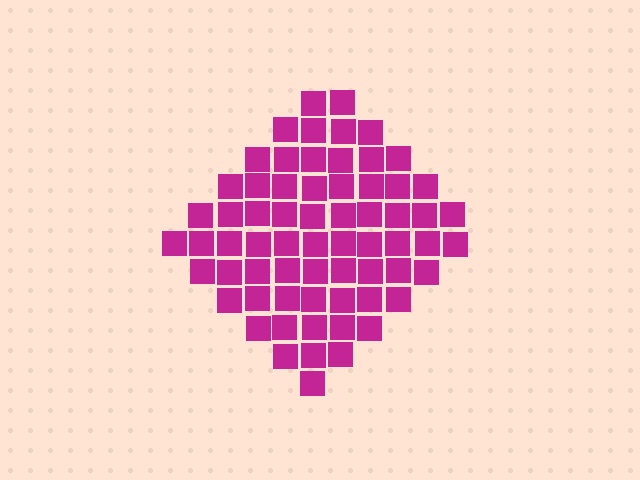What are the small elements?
The small elements are squares.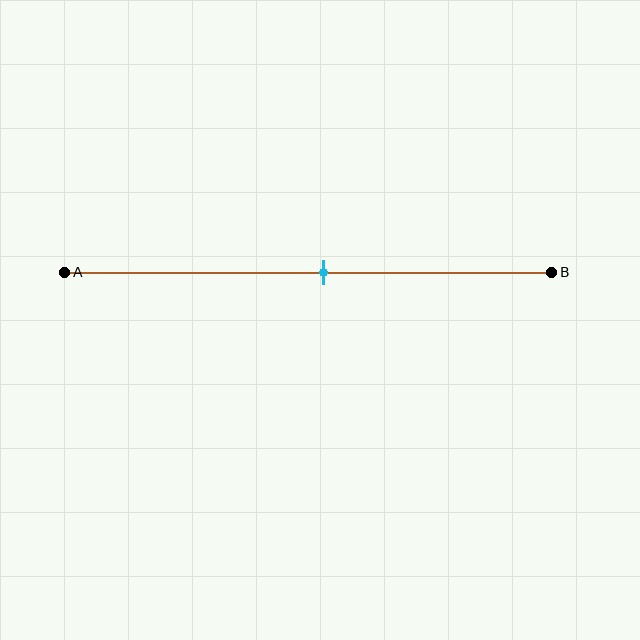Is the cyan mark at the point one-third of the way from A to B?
No, the mark is at about 55% from A, not at the 33% one-third point.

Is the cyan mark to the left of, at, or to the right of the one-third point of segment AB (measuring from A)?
The cyan mark is to the right of the one-third point of segment AB.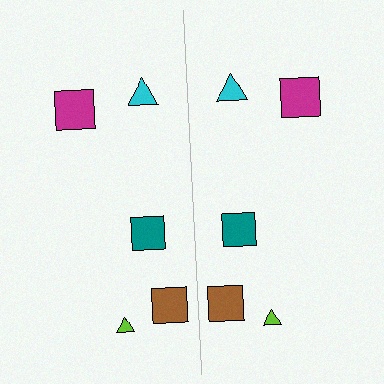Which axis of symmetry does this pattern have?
The pattern has a vertical axis of symmetry running through the center of the image.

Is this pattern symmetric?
Yes, this pattern has bilateral (reflection) symmetry.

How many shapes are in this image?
There are 10 shapes in this image.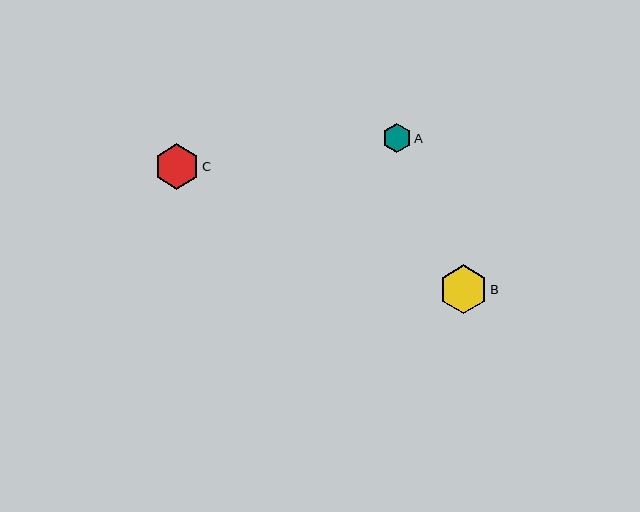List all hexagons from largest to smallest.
From largest to smallest: B, C, A.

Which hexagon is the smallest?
Hexagon A is the smallest with a size of approximately 29 pixels.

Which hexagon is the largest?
Hexagon B is the largest with a size of approximately 48 pixels.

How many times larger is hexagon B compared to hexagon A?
Hexagon B is approximately 1.7 times the size of hexagon A.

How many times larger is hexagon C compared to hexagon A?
Hexagon C is approximately 1.6 times the size of hexagon A.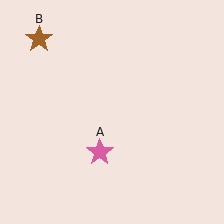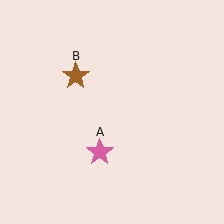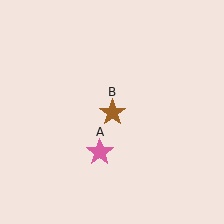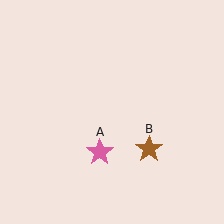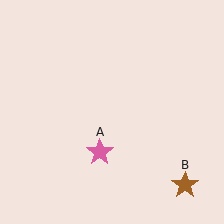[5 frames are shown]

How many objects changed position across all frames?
1 object changed position: brown star (object B).